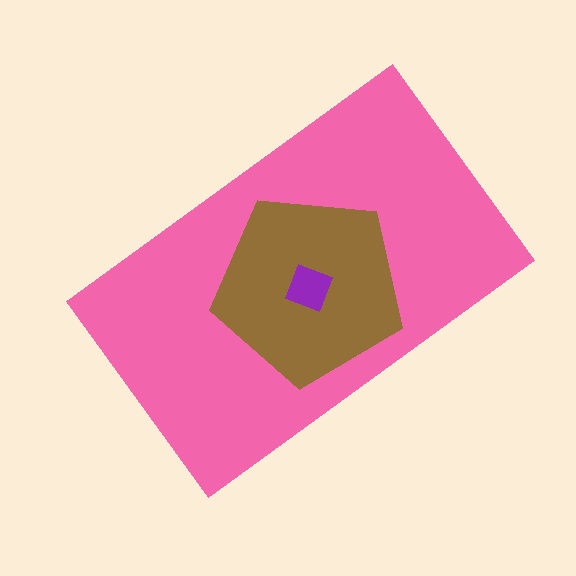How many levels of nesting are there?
3.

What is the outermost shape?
The pink rectangle.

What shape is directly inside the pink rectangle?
The brown pentagon.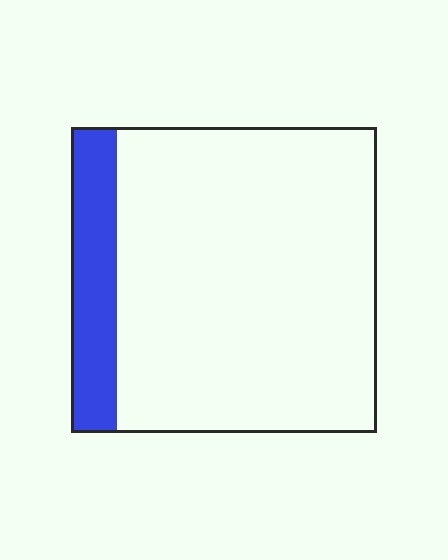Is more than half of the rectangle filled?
No.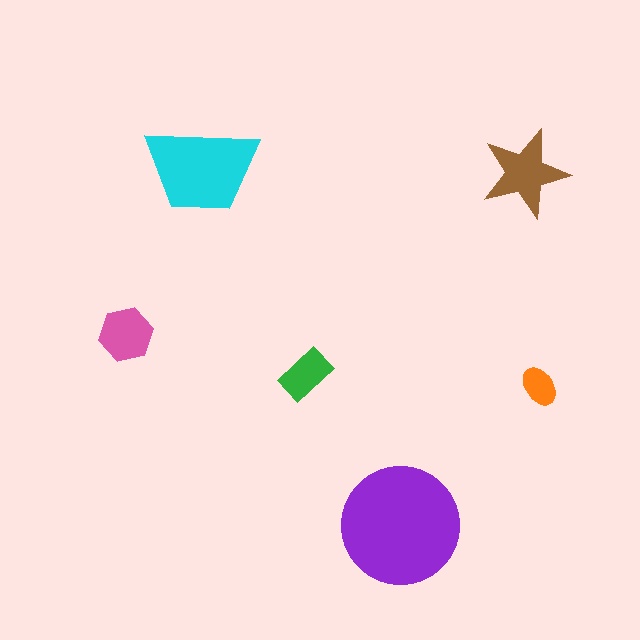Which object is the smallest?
The orange ellipse.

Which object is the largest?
The purple circle.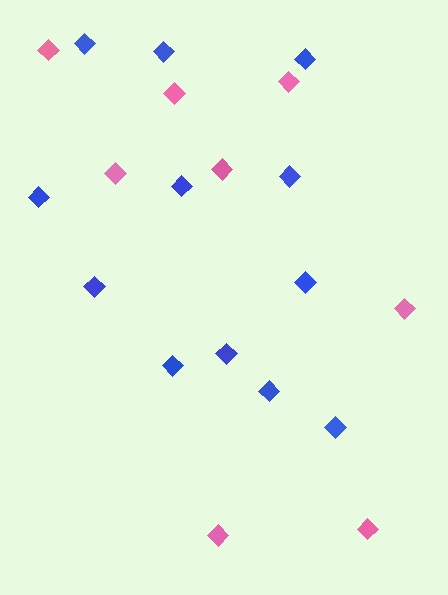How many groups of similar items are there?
There are 2 groups: one group of blue diamonds (12) and one group of pink diamonds (8).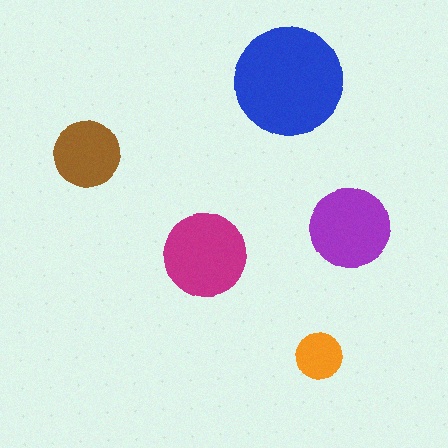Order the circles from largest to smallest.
the blue one, the magenta one, the purple one, the brown one, the orange one.